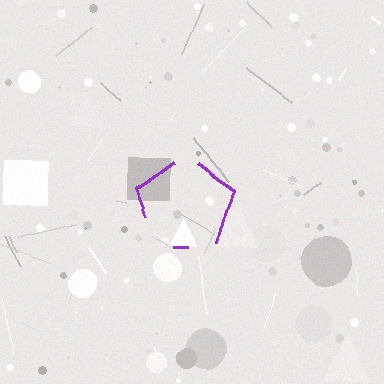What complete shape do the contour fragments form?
The contour fragments form a pentagon.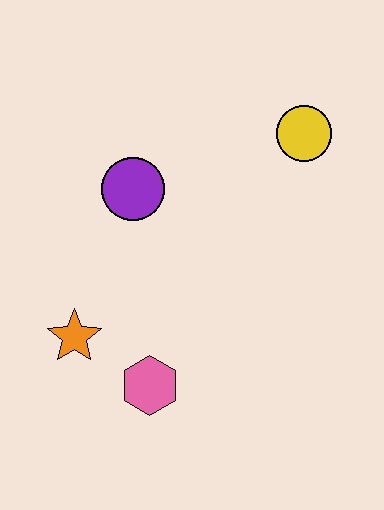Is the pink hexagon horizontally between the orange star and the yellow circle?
Yes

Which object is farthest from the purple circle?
The pink hexagon is farthest from the purple circle.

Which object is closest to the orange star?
The pink hexagon is closest to the orange star.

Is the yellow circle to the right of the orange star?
Yes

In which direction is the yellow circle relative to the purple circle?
The yellow circle is to the right of the purple circle.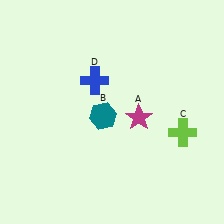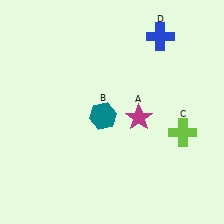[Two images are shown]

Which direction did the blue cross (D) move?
The blue cross (D) moved right.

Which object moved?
The blue cross (D) moved right.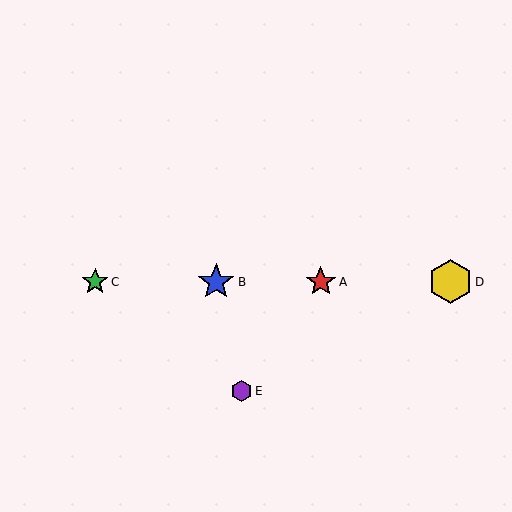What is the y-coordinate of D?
Object D is at y≈282.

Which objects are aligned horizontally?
Objects A, B, C, D are aligned horizontally.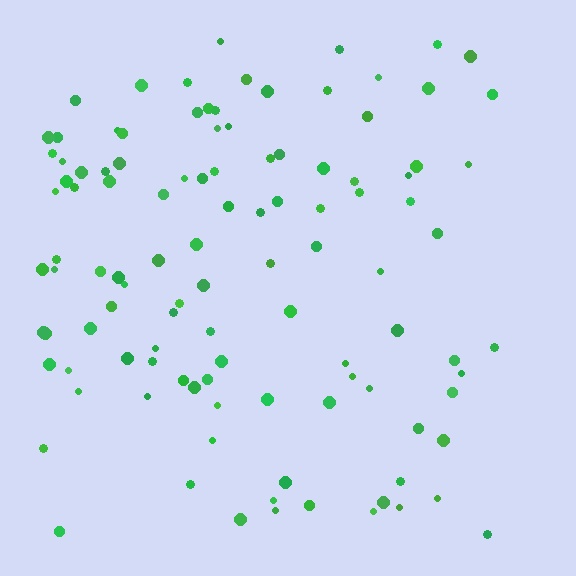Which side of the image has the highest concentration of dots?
The left.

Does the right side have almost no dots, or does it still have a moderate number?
Still a moderate number, just noticeably fewer than the left.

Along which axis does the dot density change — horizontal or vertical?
Horizontal.